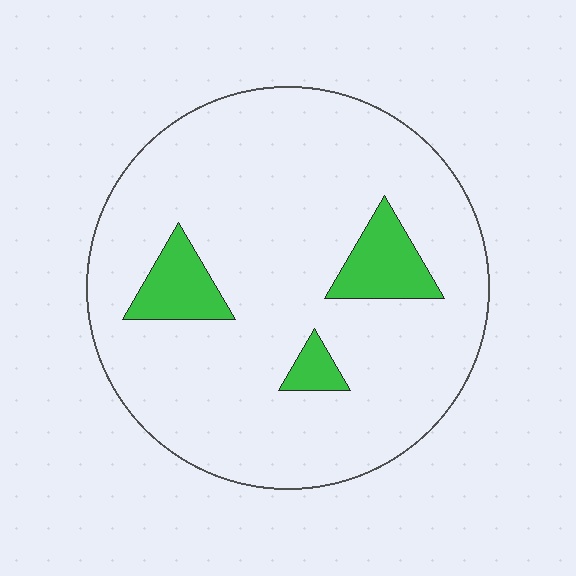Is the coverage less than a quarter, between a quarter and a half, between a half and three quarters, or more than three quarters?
Less than a quarter.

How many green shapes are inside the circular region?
3.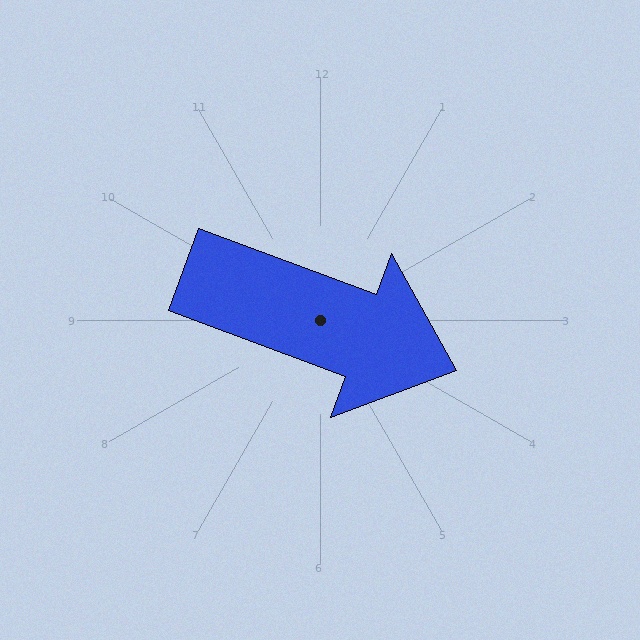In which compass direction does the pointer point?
East.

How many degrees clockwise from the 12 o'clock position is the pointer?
Approximately 110 degrees.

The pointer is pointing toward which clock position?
Roughly 4 o'clock.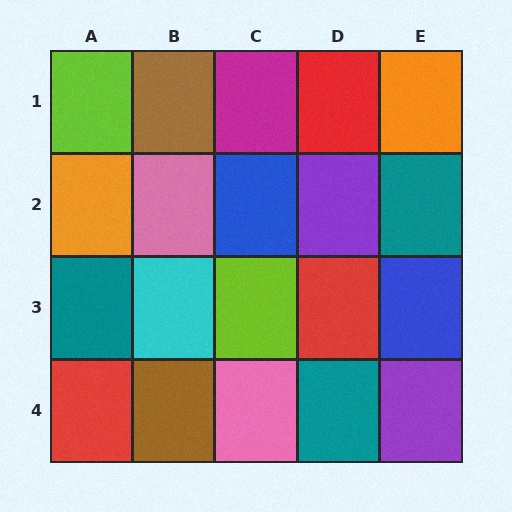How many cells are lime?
2 cells are lime.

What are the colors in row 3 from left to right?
Teal, cyan, lime, red, blue.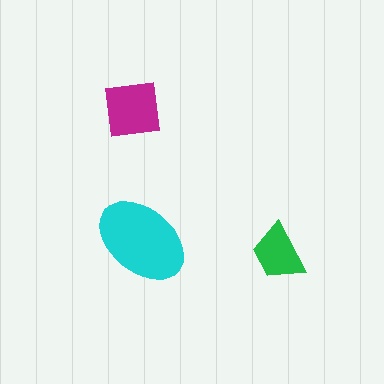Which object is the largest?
The cyan ellipse.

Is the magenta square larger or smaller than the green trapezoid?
Larger.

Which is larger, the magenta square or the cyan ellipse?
The cyan ellipse.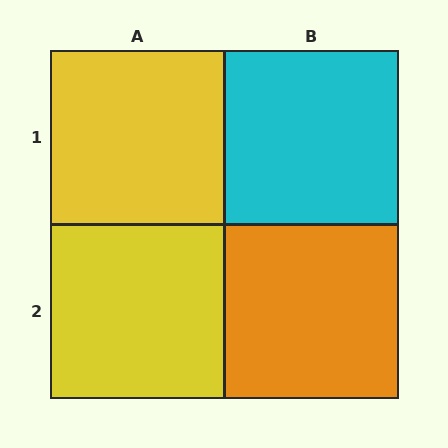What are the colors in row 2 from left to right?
Yellow, orange.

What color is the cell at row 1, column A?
Yellow.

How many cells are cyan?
1 cell is cyan.